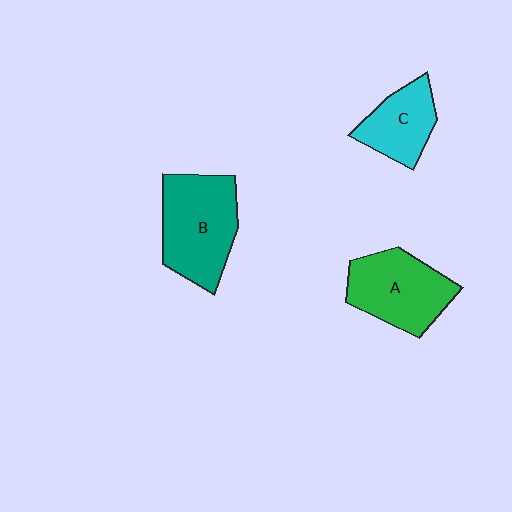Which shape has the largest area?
Shape B (teal).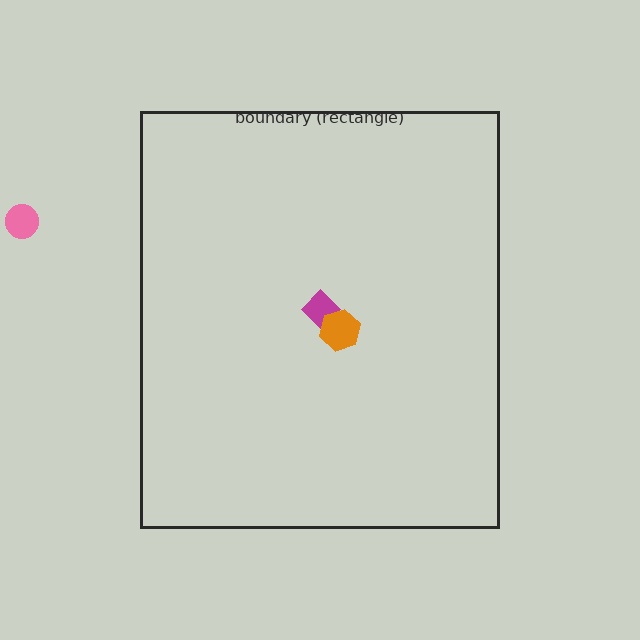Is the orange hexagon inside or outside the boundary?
Inside.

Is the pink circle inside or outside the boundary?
Outside.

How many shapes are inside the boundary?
2 inside, 1 outside.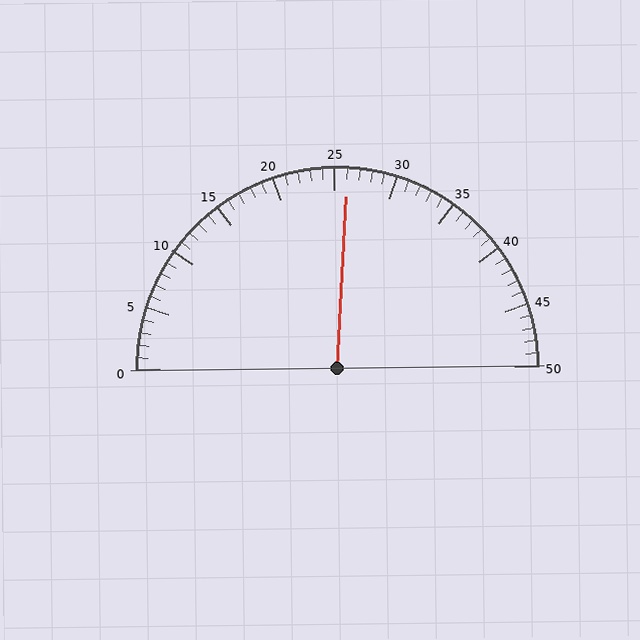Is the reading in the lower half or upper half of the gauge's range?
The reading is in the upper half of the range (0 to 50).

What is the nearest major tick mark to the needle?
The nearest major tick mark is 25.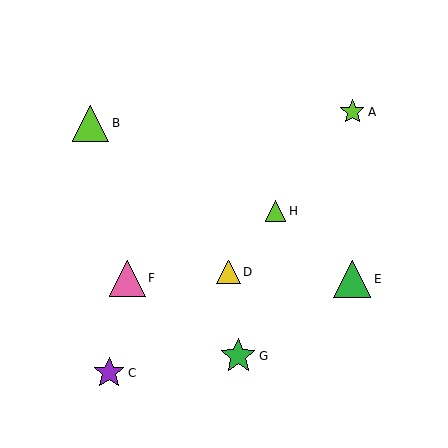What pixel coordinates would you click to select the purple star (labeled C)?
Click at (109, 373) to select the purple star C.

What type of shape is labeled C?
Shape C is a purple star.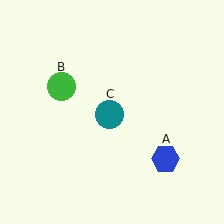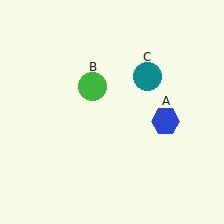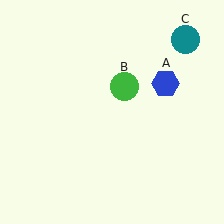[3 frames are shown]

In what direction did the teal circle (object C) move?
The teal circle (object C) moved up and to the right.